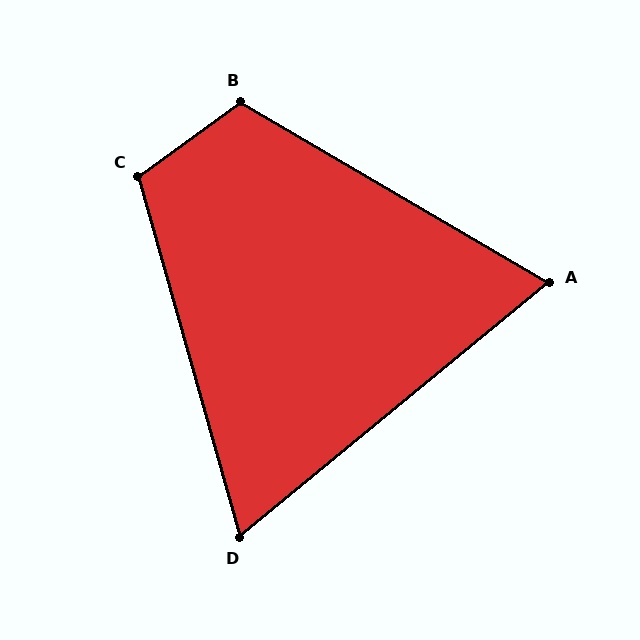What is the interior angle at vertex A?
Approximately 70 degrees (acute).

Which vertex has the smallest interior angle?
D, at approximately 66 degrees.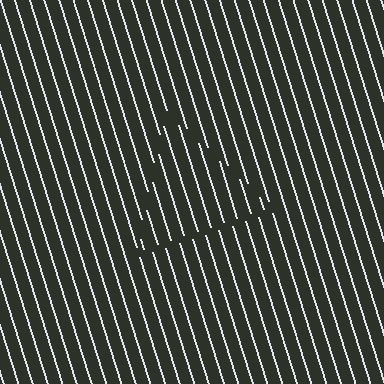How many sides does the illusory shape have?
3 sides — the line-ends trace a triangle.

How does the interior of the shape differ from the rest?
The interior of the shape contains the same grating, shifted by half a period — the contour is defined by the phase discontinuity where line-ends from the inner and outer gratings abut.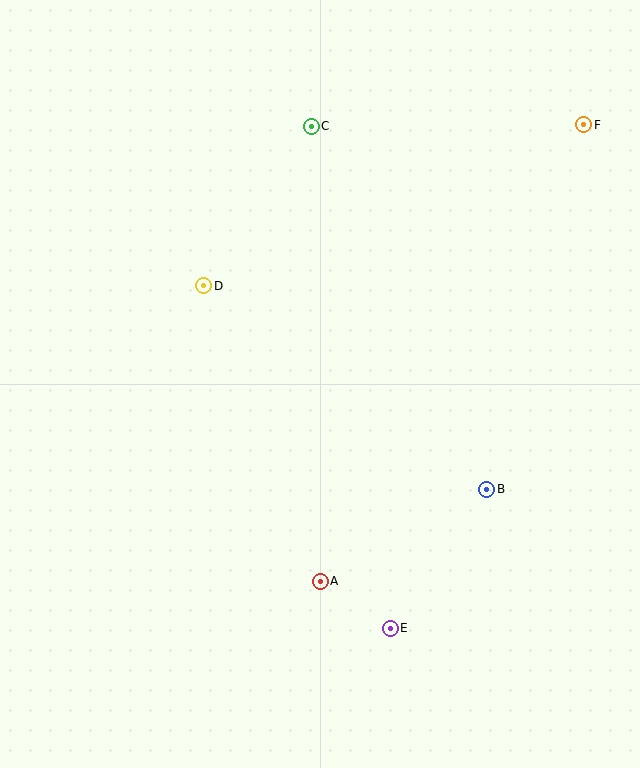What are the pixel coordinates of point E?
Point E is at (390, 628).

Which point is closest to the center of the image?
Point D at (204, 286) is closest to the center.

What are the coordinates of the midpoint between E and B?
The midpoint between E and B is at (439, 559).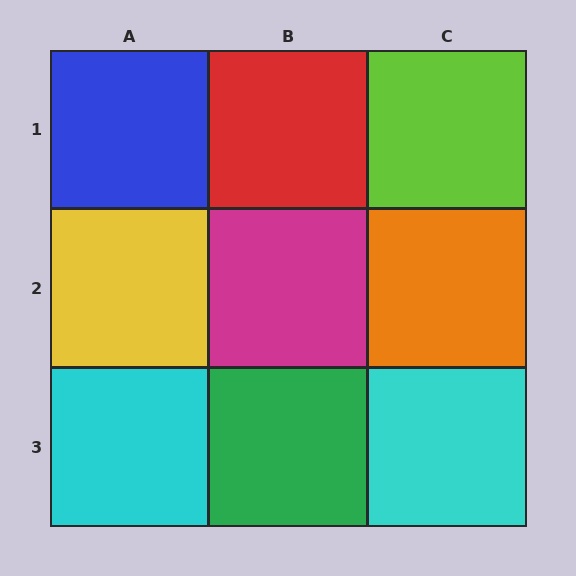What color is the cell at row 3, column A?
Cyan.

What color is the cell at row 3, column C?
Cyan.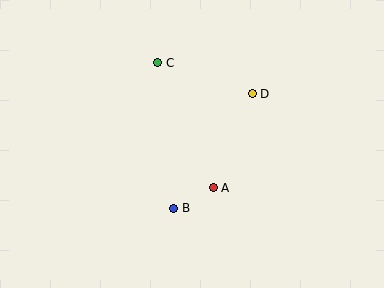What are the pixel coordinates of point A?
Point A is at (213, 188).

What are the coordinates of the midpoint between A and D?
The midpoint between A and D is at (233, 141).